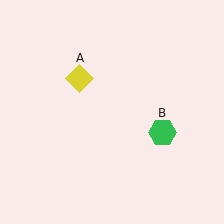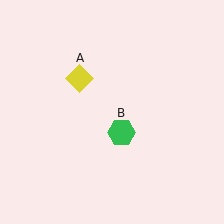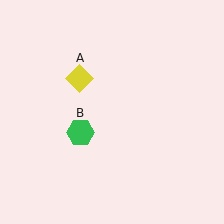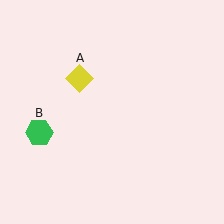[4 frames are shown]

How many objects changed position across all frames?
1 object changed position: green hexagon (object B).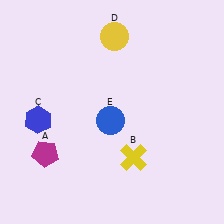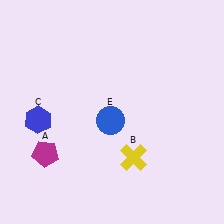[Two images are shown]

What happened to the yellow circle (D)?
The yellow circle (D) was removed in Image 2. It was in the top-right area of Image 1.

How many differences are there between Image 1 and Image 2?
There is 1 difference between the two images.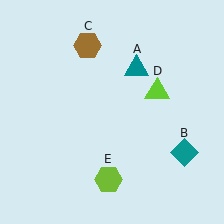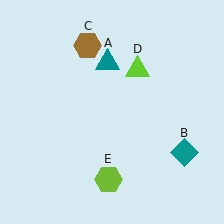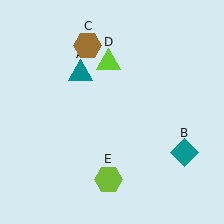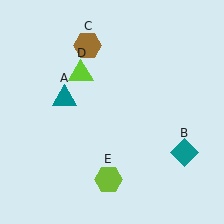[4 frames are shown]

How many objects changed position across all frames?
2 objects changed position: teal triangle (object A), lime triangle (object D).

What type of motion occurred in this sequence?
The teal triangle (object A), lime triangle (object D) rotated counterclockwise around the center of the scene.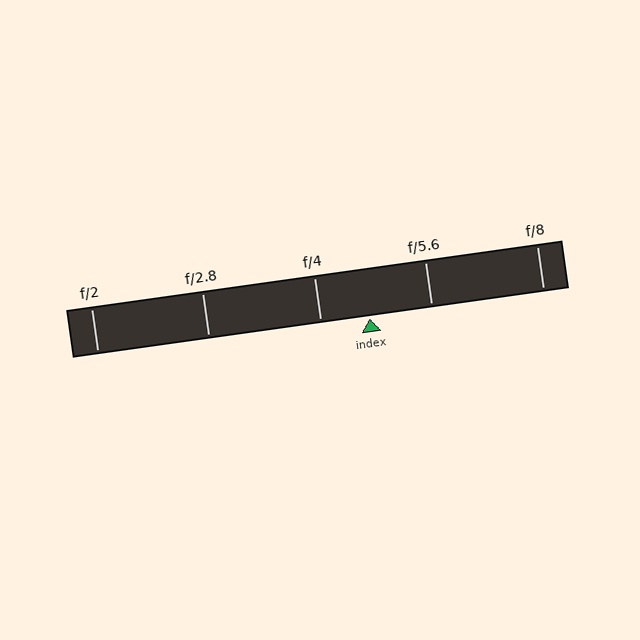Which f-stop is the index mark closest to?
The index mark is closest to f/4.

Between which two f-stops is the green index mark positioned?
The index mark is between f/4 and f/5.6.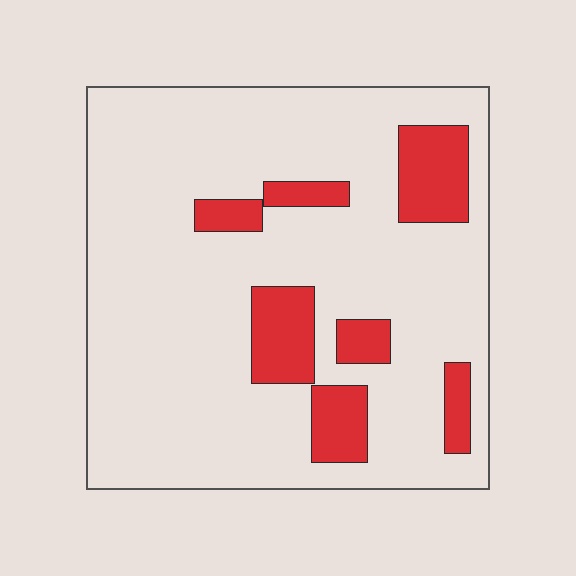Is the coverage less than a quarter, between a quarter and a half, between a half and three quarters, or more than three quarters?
Less than a quarter.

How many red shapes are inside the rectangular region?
7.